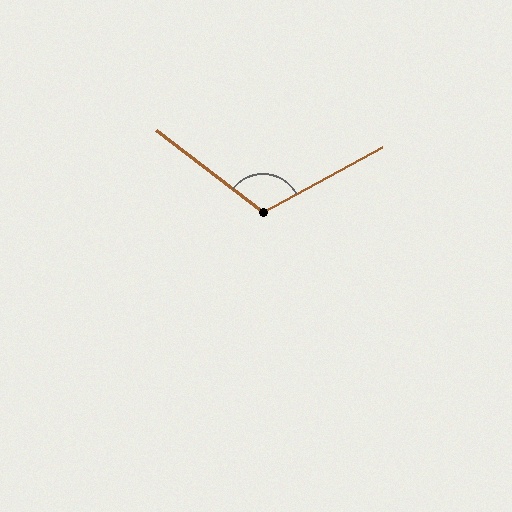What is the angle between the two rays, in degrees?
Approximately 114 degrees.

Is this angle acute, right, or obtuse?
It is obtuse.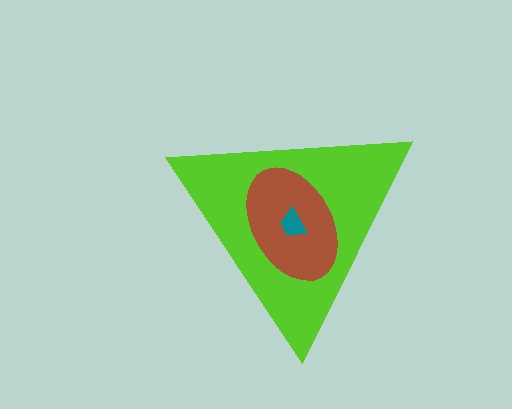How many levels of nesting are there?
3.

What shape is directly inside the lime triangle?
The brown ellipse.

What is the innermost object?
The teal trapezoid.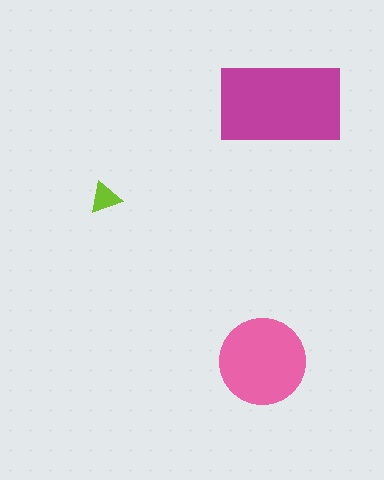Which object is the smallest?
The lime triangle.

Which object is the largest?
The magenta rectangle.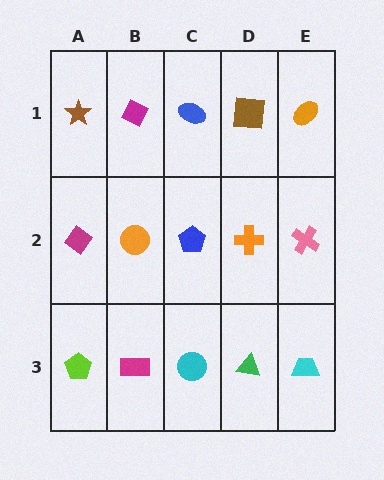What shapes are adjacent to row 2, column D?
A brown square (row 1, column D), a green triangle (row 3, column D), a blue pentagon (row 2, column C), a pink cross (row 2, column E).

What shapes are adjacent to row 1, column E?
A pink cross (row 2, column E), a brown square (row 1, column D).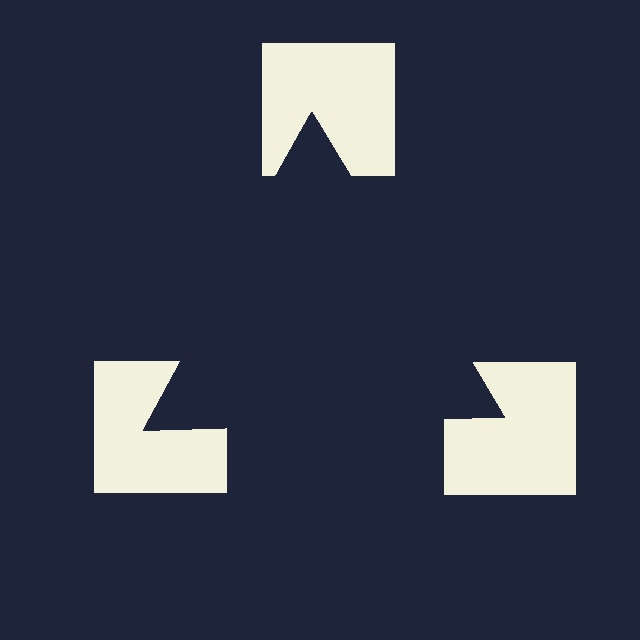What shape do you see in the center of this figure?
An illusory triangle — its edges are inferred from the aligned wedge cuts in the notched squares, not physically drawn.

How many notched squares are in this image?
There are 3 — one at each vertex of the illusory triangle.